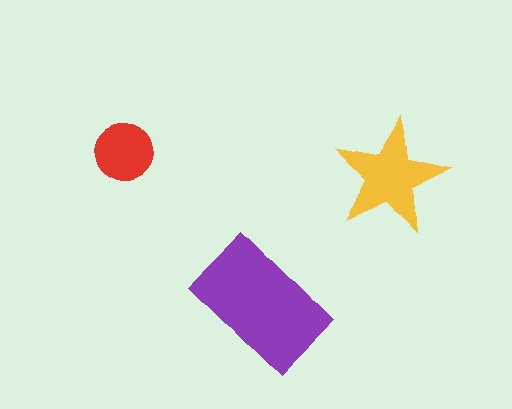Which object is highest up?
The red circle is topmost.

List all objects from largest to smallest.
The purple rectangle, the yellow star, the red circle.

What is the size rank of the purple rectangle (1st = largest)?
1st.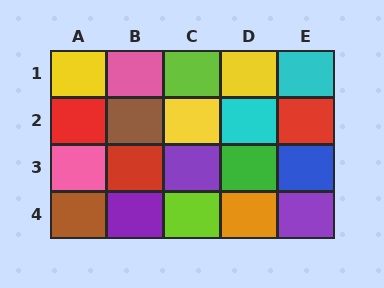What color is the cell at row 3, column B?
Red.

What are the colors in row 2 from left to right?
Red, brown, yellow, cyan, red.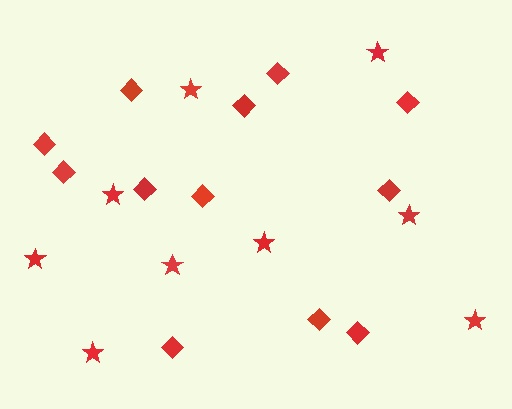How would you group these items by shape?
There are 2 groups: one group of stars (9) and one group of diamonds (12).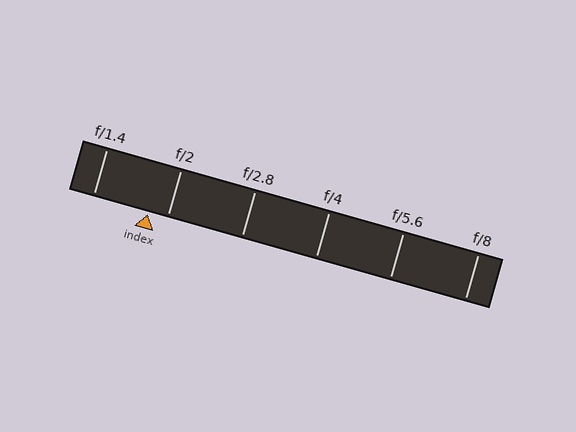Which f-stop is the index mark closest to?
The index mark is closest to f/2.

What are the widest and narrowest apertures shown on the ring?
The widest aperture shown is f/1.4 and the narrowest is f/8.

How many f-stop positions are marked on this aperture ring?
There are 6 f-stop positions marked.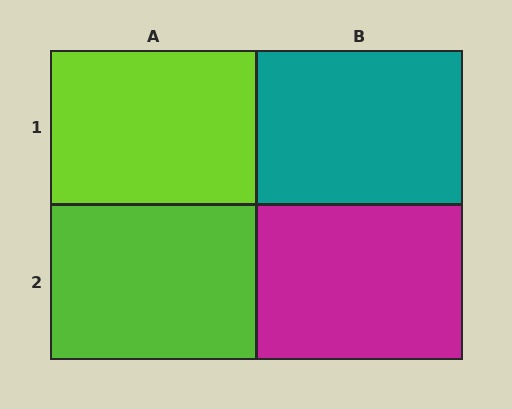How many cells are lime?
2 cells are lime.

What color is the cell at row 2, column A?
Lime.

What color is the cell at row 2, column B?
Magenta.